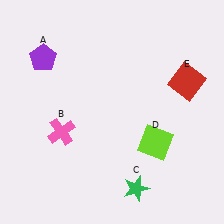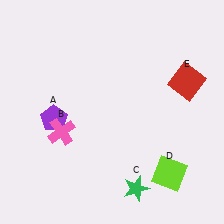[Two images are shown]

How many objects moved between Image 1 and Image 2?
2 objects moved between the two images.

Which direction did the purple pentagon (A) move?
The purple pentagon (A) moved down.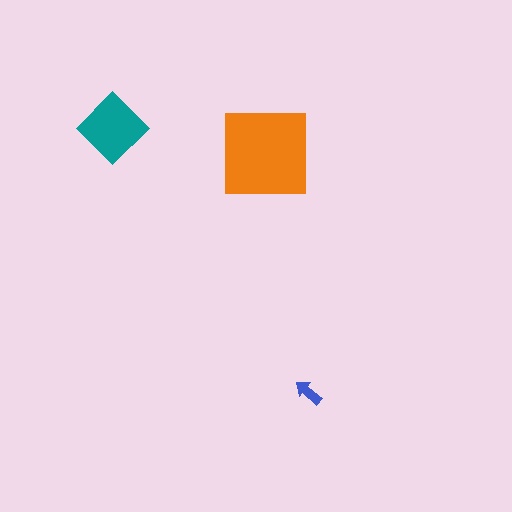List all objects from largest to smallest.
The orange square, the teal diamond, the blue arrow.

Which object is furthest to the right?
The blue arrow is rightmost.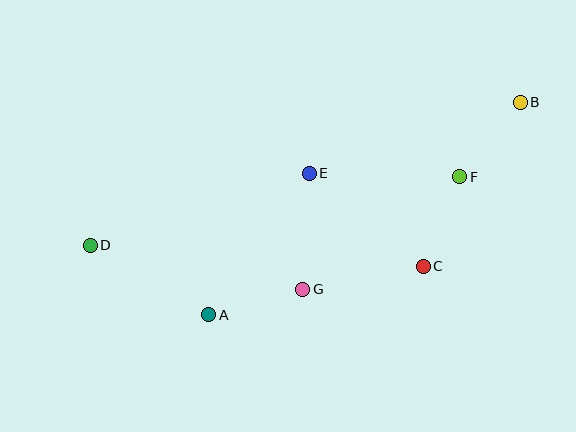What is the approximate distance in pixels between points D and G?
The distance between D and G is approximately 217 pixels.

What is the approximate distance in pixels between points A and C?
The distance between A and C is approximately 220 pixels.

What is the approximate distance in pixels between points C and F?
The distance between C and F is approximately 96 pixels.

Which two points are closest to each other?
Points B and F are closest to each other.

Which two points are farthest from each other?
Points B and D are farthest from each other.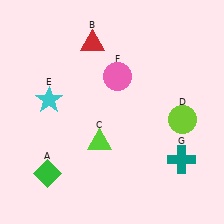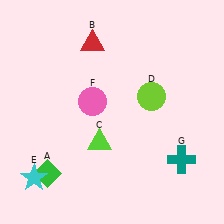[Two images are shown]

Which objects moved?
The objects that moved are: the lime circle (D), the cyan star (E), the pink circle (F).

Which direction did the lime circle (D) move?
The lime circle (D) moved left.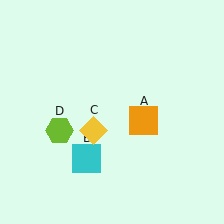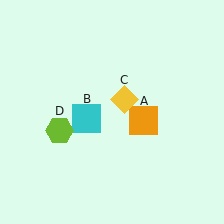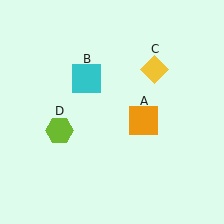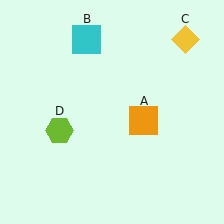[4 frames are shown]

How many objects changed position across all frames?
2 objects changed position: cyan square (object B), yellow diamond (object C).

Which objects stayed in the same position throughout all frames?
Orange square (object A) and lime hexagon (object D) remained stationary.